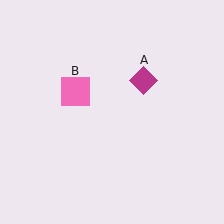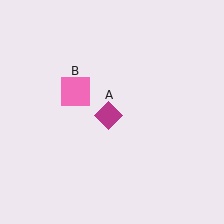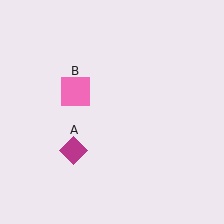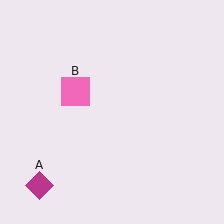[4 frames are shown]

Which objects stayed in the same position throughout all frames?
Pink square (object B) remained stationary.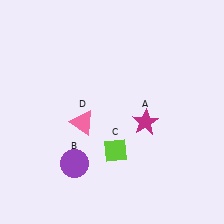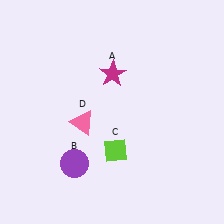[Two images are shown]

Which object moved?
The magenta star (A) moved up.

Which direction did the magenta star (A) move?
The magenta star (A) moved up.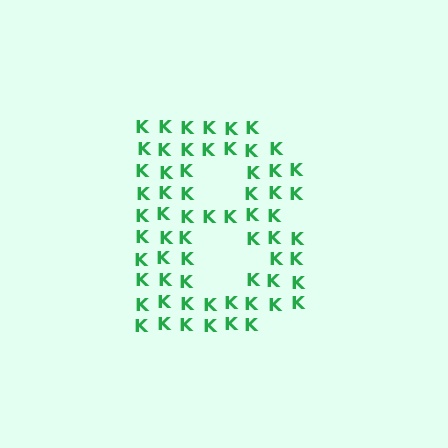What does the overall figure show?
The overall figure shows the letter B.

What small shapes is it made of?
It is made of small letter K's.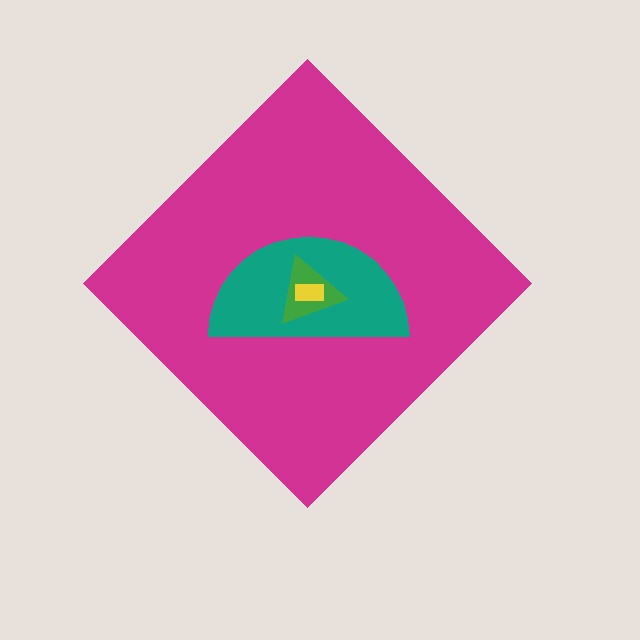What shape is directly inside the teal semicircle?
The green triangle.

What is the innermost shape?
The yellow rectangle.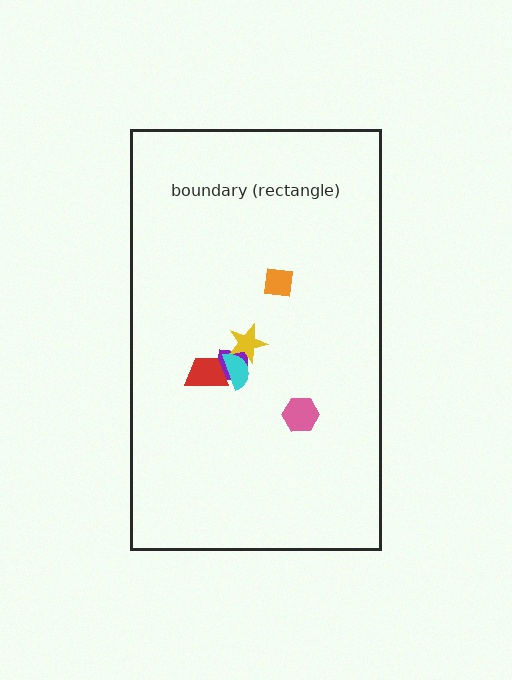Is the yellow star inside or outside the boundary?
Inside.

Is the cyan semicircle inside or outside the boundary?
Inside.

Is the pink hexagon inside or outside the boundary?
Inside.